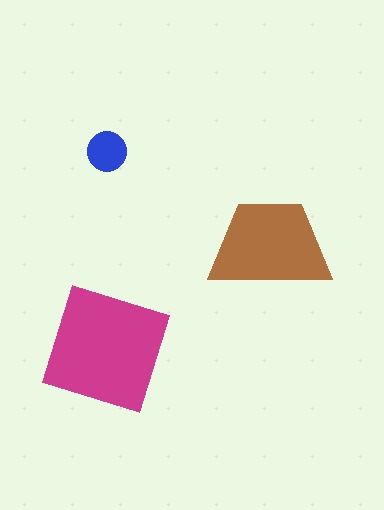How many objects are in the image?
There are 3 objects in the image.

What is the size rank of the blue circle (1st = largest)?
3rd.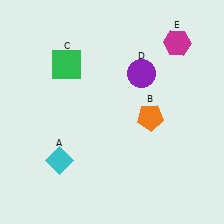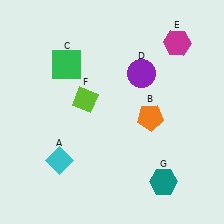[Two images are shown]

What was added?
A lime diamond (F), a teal hexagon (G) were added in Image 2.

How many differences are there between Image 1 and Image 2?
There are 2 differences between the two images.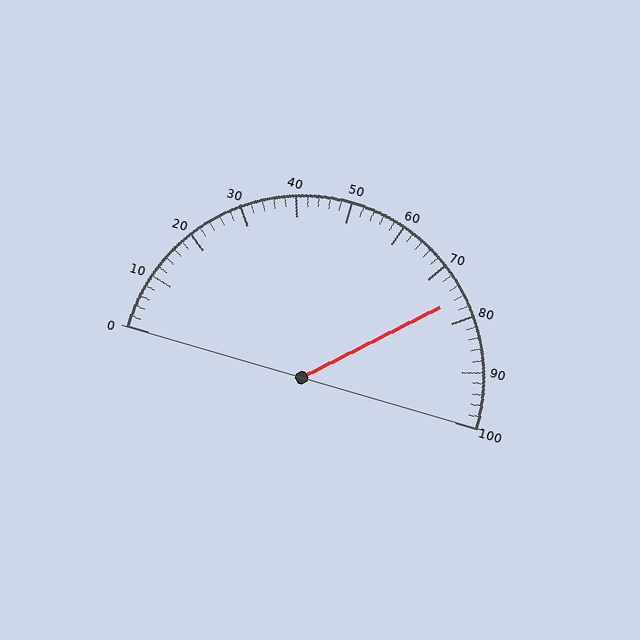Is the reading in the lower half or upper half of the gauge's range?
The reading is in the upper half of the range (0 to 100).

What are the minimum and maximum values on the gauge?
The gauge ranges from 0 to 100.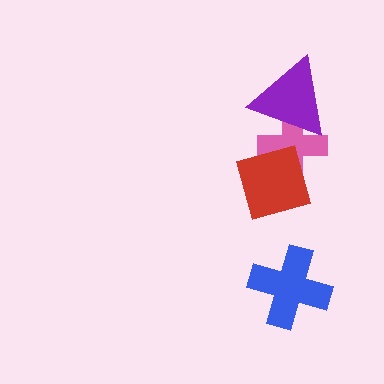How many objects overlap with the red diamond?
1 object overlaps with the red diamond.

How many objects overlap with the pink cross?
2 objects overlap with the pink cross.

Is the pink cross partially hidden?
Yes, it is partially covered by another shape.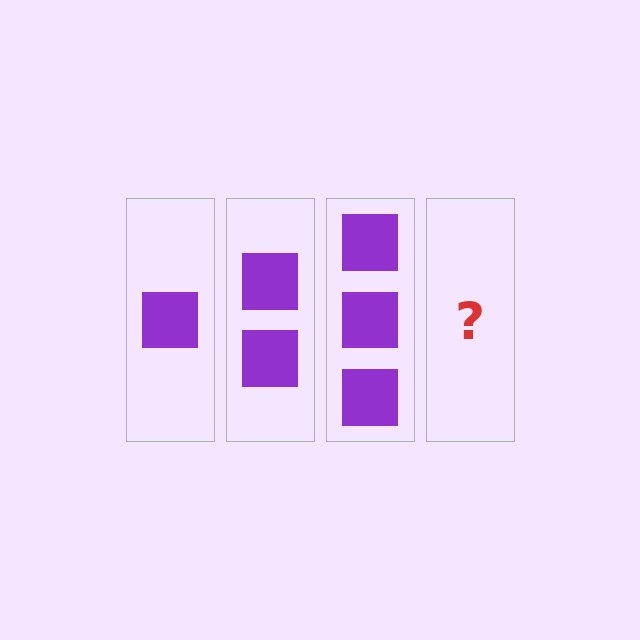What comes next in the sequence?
The next element should be 4 squares.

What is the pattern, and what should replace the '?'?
The pattern is that each step adds one more square. The '?' should be 4 squares.